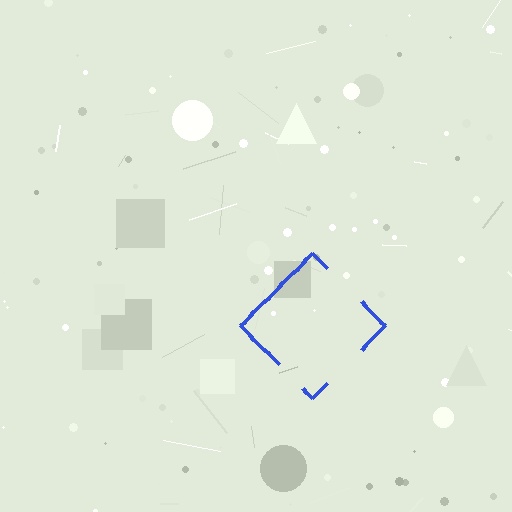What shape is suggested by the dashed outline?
The dashed outline suggests a diamond.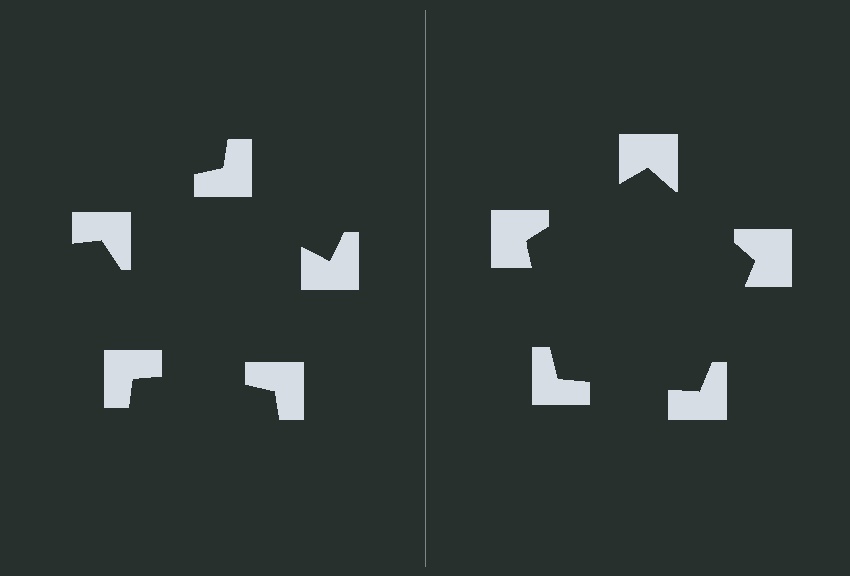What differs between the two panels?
The notched squares are positioned identically on both sides; only the wedge orientations differ. On the right they align to a pentagon; on the left they are misaligned.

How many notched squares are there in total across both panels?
10 — 5 on each side.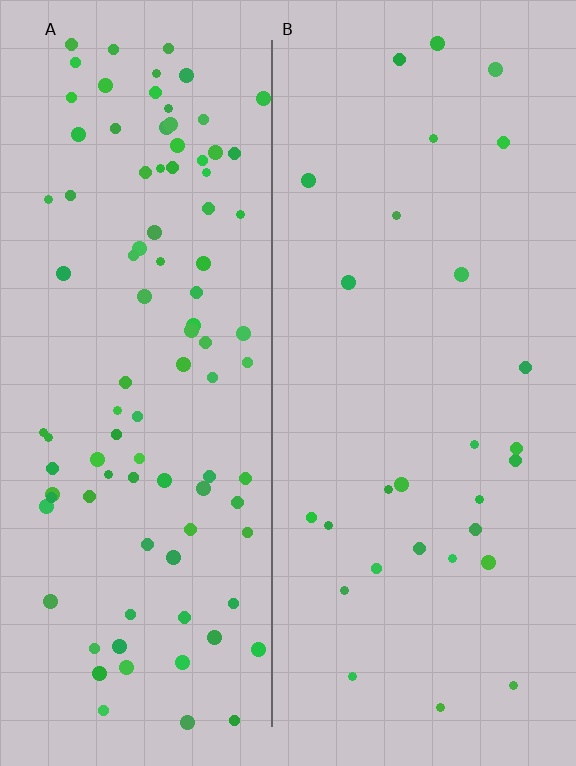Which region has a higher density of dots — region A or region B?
A (the left).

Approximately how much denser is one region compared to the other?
Approximately 3.4× — region A over region B.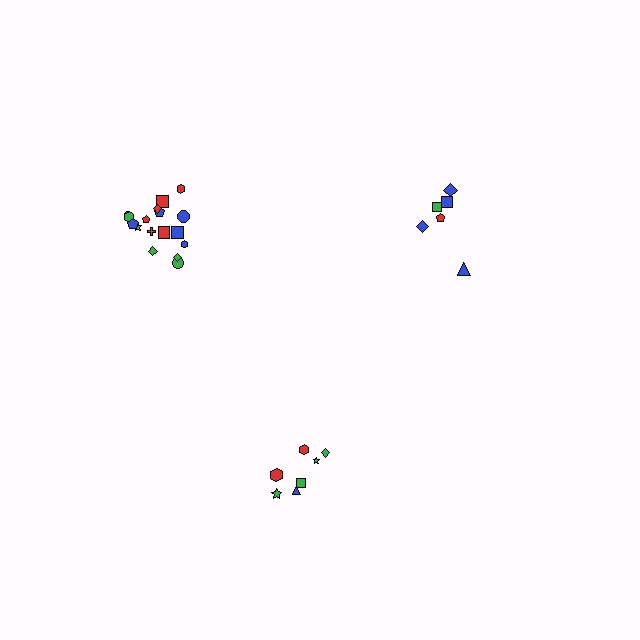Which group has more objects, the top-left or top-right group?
The top-left group.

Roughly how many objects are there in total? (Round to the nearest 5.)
Roughly 30 objects in total.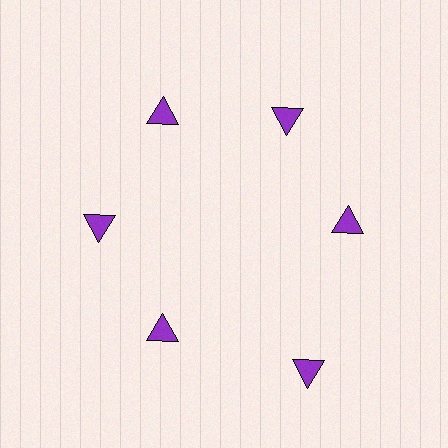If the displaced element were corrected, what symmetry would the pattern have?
It would have 6-fold rotational symmetry — the pattern would map onto itself every 60 degrees.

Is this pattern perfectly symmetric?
No. The 6 purple triangles are arranged in a ring, but one element near the 5 o'clock position is pushed outward from the center, breaking the 6-fold rotational symmetry.